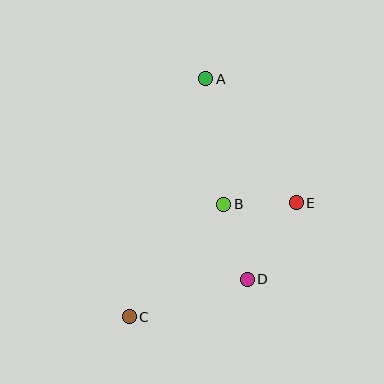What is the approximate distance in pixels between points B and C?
The distance between B and C is approximately 146 pixels.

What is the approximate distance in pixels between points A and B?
The distance between A and B is approximately 127 pixels.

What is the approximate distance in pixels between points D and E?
The distance between D and E is approximately 91 pixels.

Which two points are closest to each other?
Points B and E are closest to each other.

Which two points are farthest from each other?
Points A and C are farthest from each other.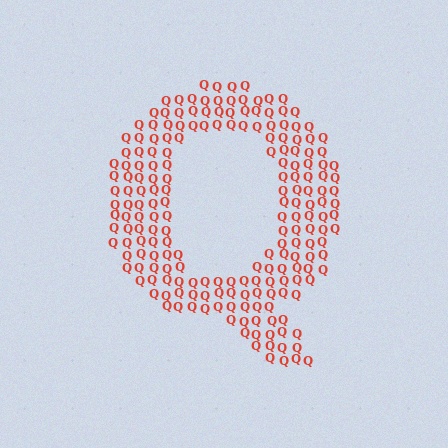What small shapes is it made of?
It is made of small letter Q's.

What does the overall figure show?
The overall figure shows the letter Q.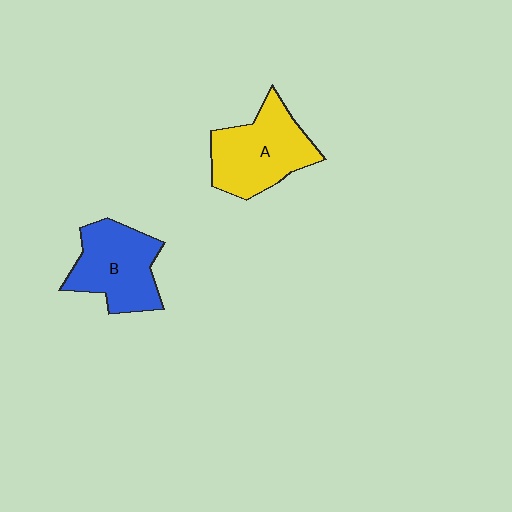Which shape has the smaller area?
Shape B (blue).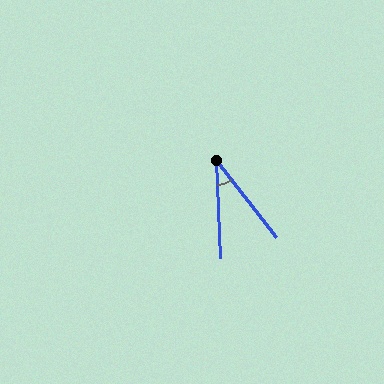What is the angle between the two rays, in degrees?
Approximately 36 degrees.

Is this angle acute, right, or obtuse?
It is acute.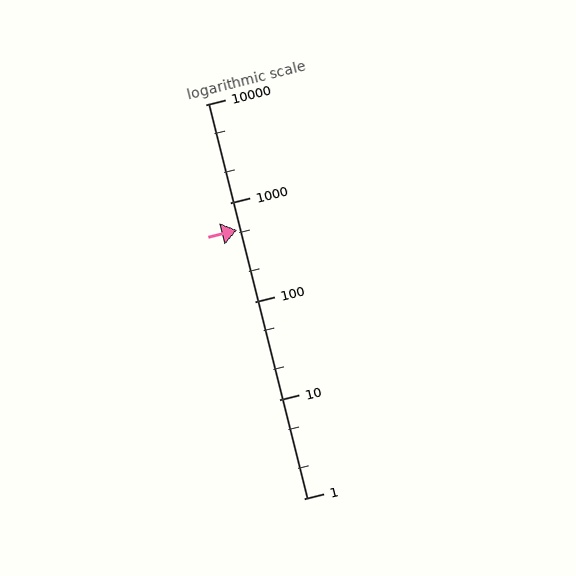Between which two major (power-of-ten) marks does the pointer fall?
The pointer is between 100 and 1000.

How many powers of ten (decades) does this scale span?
The scale spans 4 decades, from 1 to 10000.